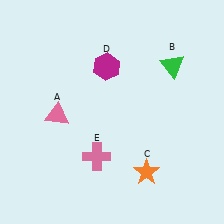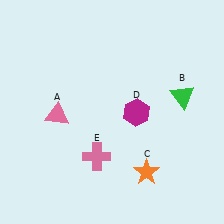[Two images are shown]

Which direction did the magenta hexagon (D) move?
The magenta hexagon (D) moved down.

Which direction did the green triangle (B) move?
The green triangle (B) moved down.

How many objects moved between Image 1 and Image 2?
2 objects moved between the two images.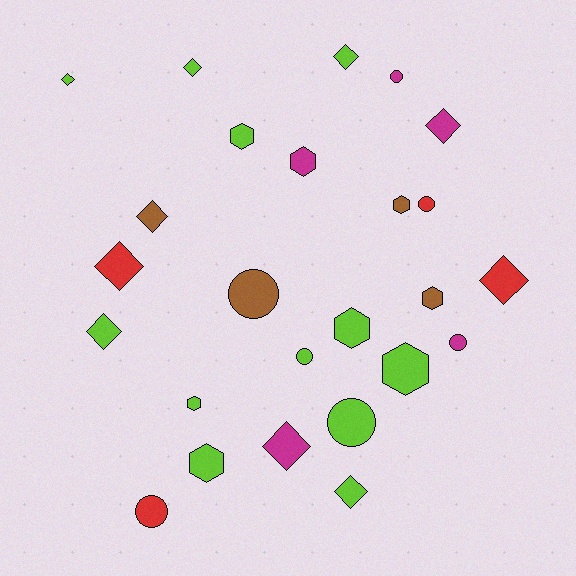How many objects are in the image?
There are 25 objects.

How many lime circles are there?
There are 2 lime circles.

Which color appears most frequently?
Lime, with 12 objects.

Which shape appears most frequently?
Diamond, with 10 objects.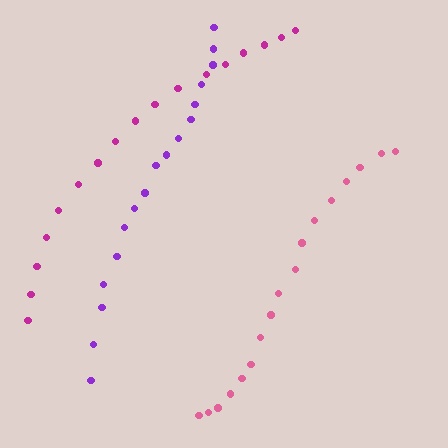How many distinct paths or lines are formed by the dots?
There are 3 distinct paths.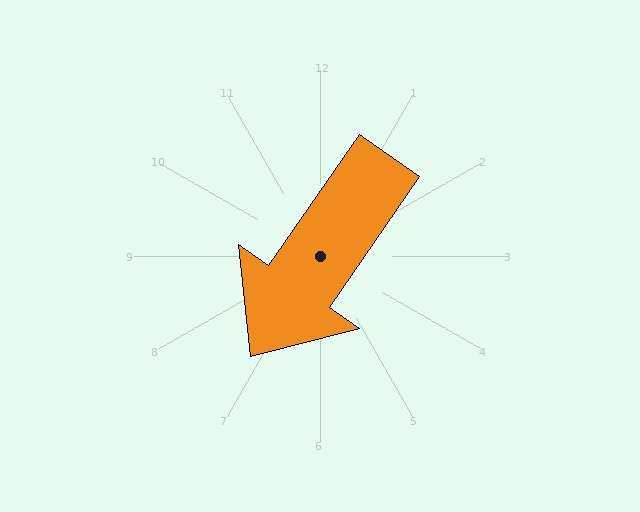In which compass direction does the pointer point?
Southwest.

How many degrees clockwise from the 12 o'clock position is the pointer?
Approximately 215 degrees.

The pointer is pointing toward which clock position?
Roughly 7 o'clock.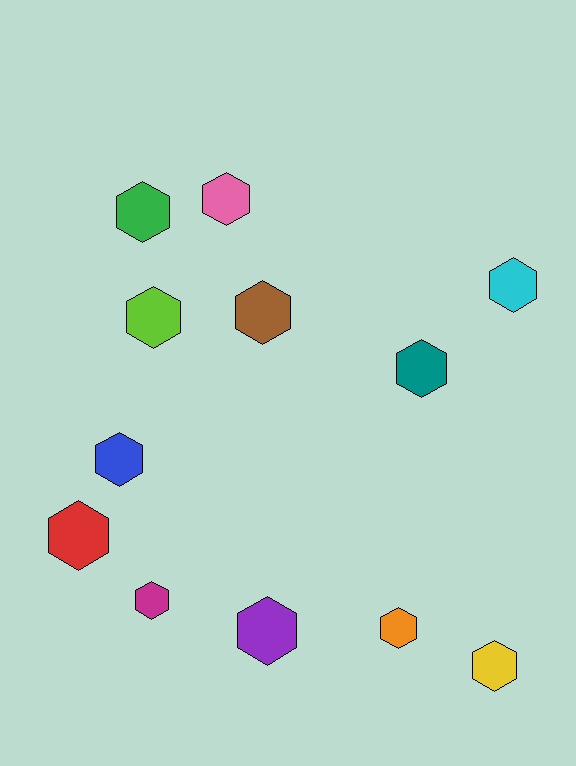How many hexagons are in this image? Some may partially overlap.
There are 12 hexagons.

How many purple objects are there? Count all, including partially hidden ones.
There is 1 purple object.